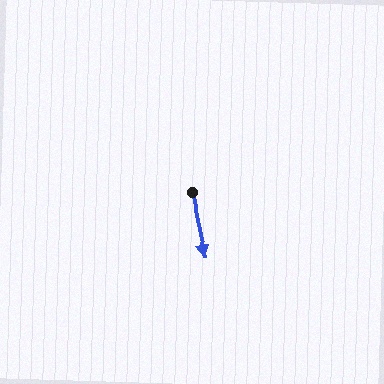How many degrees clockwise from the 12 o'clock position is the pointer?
Approximately 167 degrees.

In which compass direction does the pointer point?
South.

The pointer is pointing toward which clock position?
Roughly 6 o'clock.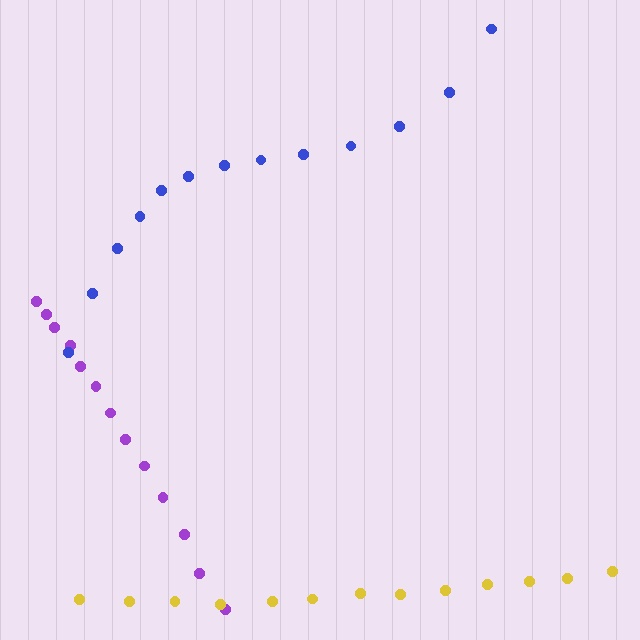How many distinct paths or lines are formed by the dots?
There are 3 distinct paths.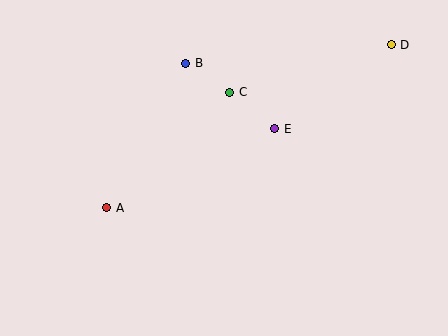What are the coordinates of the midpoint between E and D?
The midpoint between E and D is at (333, 87).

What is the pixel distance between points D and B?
The distance between D and B is 206 pixels.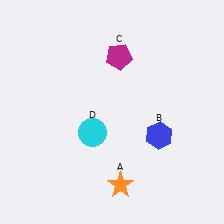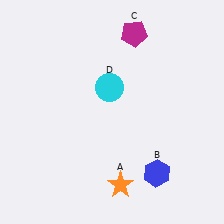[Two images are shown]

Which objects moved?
The objects that moved are: the blue hexagon (B), the magenta pentagon (C), the cyan circle (D).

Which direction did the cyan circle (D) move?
The cyan circle (D) moved up.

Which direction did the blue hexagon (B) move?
The blue hexagon (B) moved down.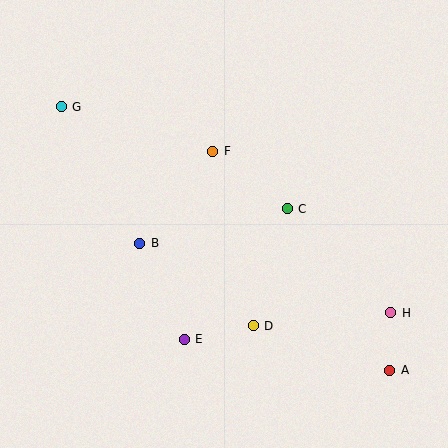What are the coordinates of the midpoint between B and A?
The midpoint between B and A is at (265, 307).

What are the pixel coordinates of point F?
Point F is at (213, 151).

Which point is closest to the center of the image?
Point C at (287, 209) is closest to the center.